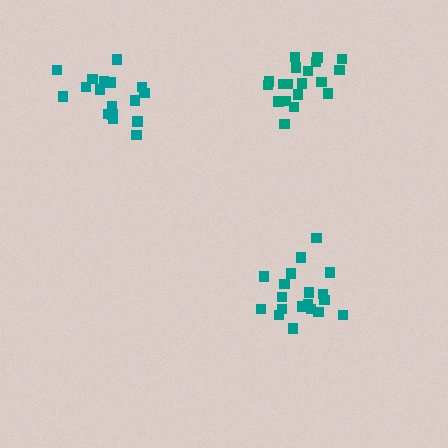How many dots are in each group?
Group 1: 19 dots, Group 2: 17 dots, Group 3: 19 dots (55 total).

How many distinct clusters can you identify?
There are 3 distinct clusters.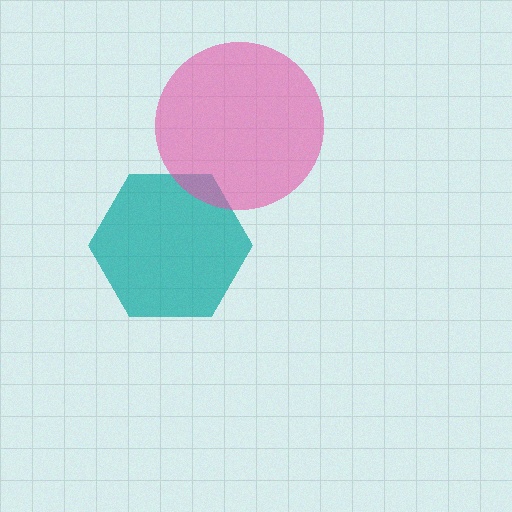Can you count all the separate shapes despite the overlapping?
Yes, there are 2 separate shapes.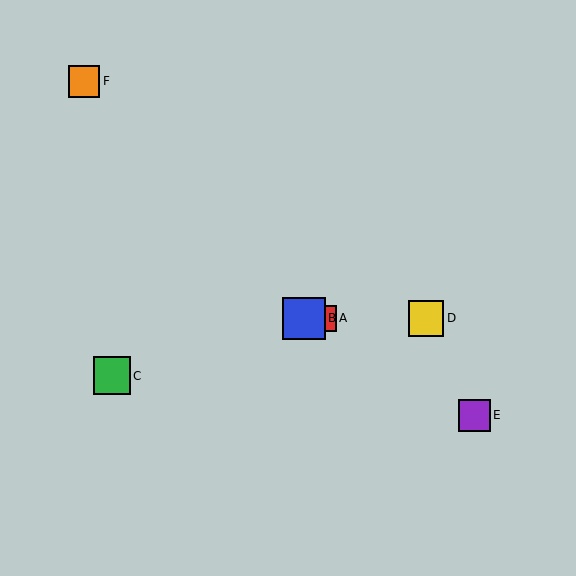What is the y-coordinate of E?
Object E is at y≈415.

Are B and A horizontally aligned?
Yes, both are at y≈318.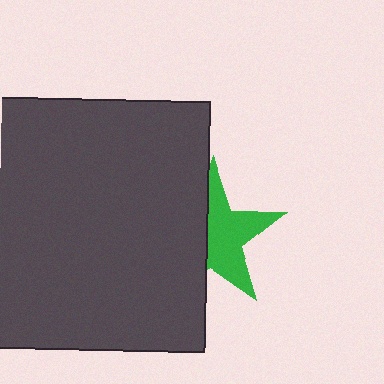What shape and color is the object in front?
The object in front is a dark gray square.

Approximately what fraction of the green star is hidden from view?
Roughly 46% of the green star is hidden behind the dark gray square.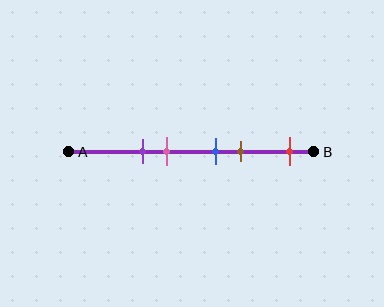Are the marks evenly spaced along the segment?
No, the marks are not evenly spaced.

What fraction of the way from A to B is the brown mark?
The brown mark is approximately 70% (0.7) of the way from A to B.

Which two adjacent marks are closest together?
The blue and brown marks are the closest adjacent pair.